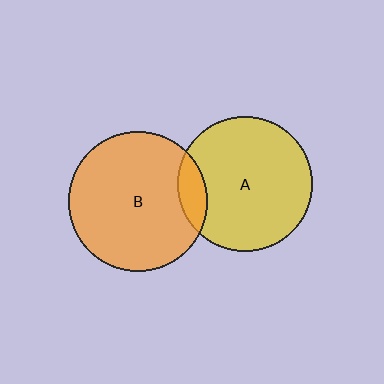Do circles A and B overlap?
Yes.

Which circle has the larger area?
Circle B (orange).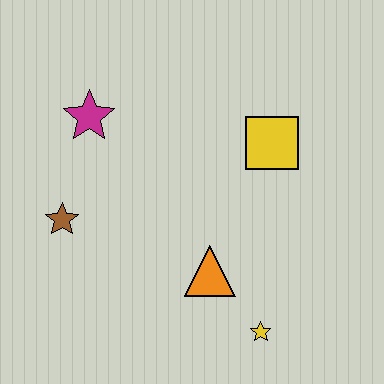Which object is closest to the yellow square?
The orange triangle is closest to the yellow square.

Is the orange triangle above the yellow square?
No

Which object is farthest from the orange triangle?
The magenta star is farthest from the orange triangle.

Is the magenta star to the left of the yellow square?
Yes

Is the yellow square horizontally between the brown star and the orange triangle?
No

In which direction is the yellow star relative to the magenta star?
The yellow star is below the magenta star.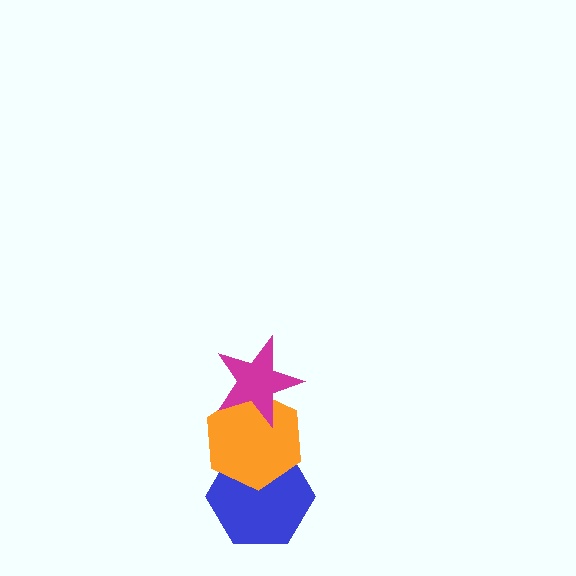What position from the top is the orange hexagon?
The orange hexagon is 2nd from the top.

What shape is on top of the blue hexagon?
The orange hexagon is on top of the blue hexagon.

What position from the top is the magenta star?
The magenta star is 1st from the top.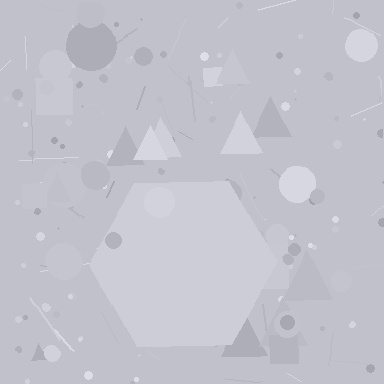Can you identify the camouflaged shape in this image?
The camouflaged shape is a hexagon.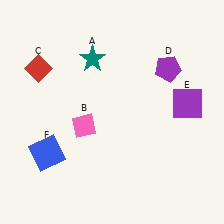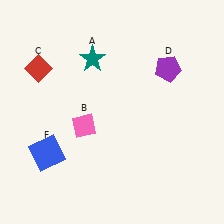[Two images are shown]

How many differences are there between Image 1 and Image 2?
There is 1 difference between the two images.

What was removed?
The purple square (E) was removed in Image 2.